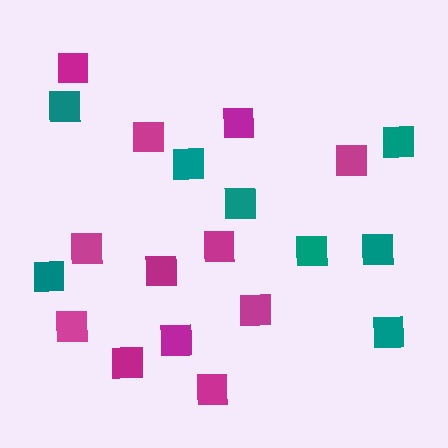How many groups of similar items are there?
There are 2 groups: one group of teal squares (8) and one group of magenta squares (12).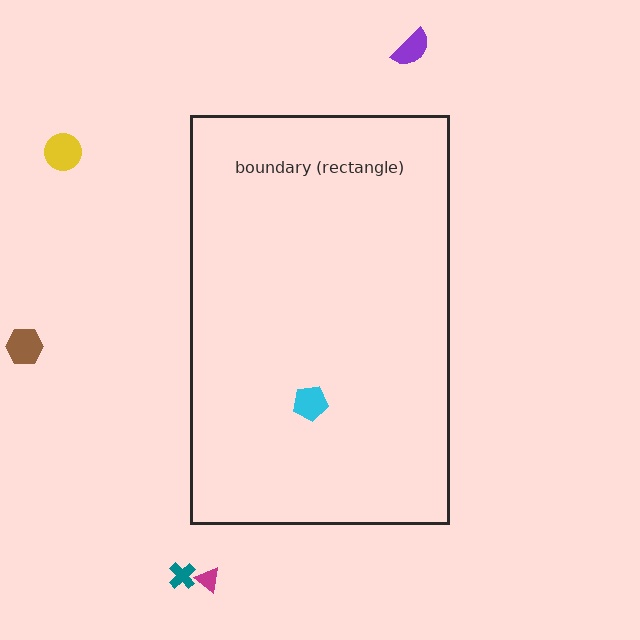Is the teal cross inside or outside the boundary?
Outside.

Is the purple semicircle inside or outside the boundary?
Outside.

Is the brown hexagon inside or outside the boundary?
Outside.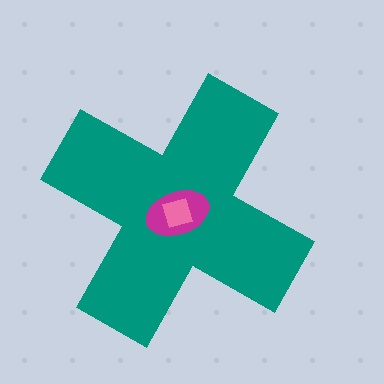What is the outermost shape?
The teal cross.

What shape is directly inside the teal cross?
The magenta ellipse.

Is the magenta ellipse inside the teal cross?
Yes.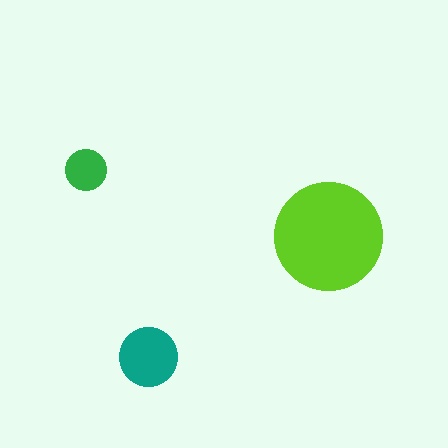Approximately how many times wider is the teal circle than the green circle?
About 1.5 times wider.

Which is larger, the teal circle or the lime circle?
The lime one.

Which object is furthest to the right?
The lime circle is rightmost.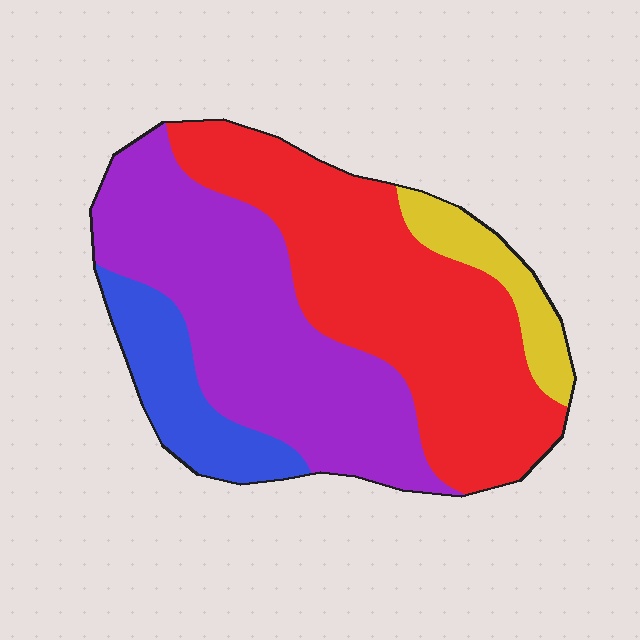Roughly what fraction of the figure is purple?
Purple takes up about three eighths (3/8) of the figure.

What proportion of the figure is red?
Red covers 41% of the figure.